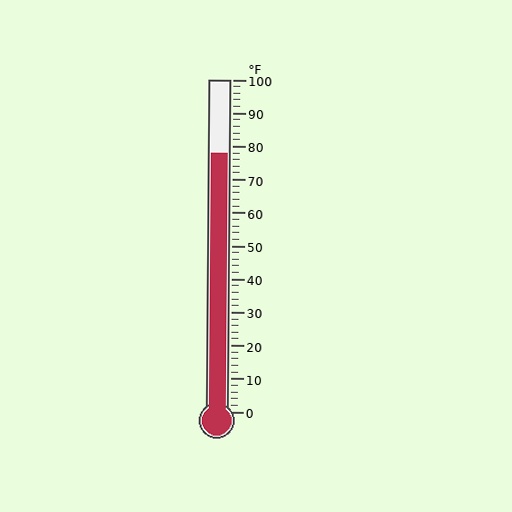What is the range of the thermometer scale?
The thermometer scale ranges from 0°F to 100°F.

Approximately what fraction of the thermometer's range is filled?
The thermometer is filled to approximately 80% of its range.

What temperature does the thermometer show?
The thermometer shows approximately 78°F.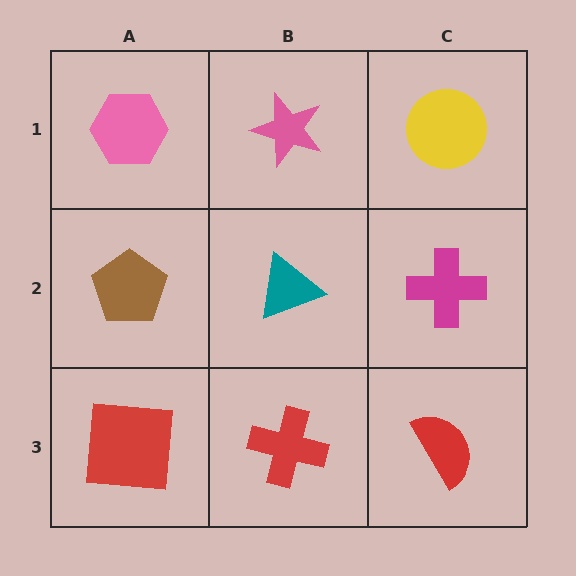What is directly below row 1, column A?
A brown pentagon.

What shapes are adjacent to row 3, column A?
A brown pentagon (row 2, column A), a red cross (row 3, column B).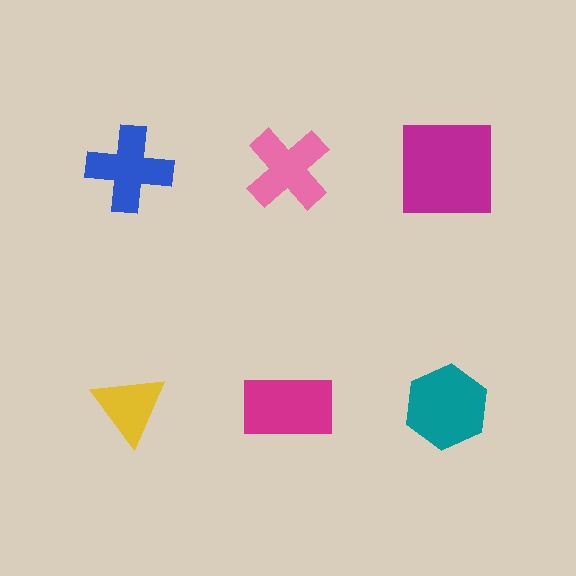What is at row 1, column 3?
A magenta square.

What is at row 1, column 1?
A blue cross.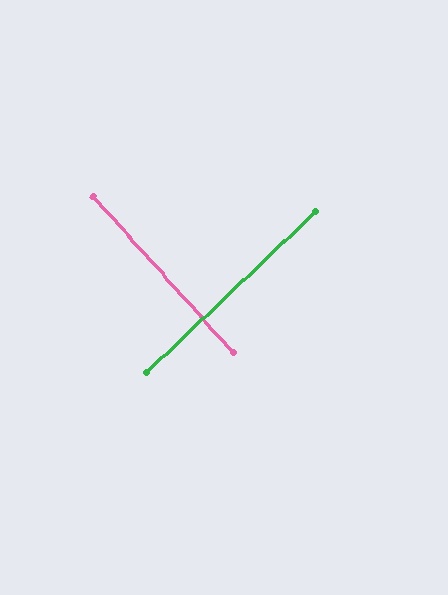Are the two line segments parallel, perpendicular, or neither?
Perpendicular — they meet at approximately 88°.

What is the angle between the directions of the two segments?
Approximately 88 degrees.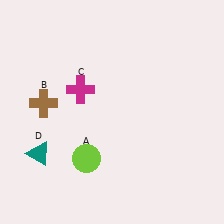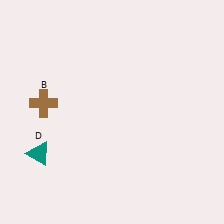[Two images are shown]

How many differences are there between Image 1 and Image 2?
There are 2 differences between the two images.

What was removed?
The magenta cross (C), the lime circle (A) were removed in Image 2.